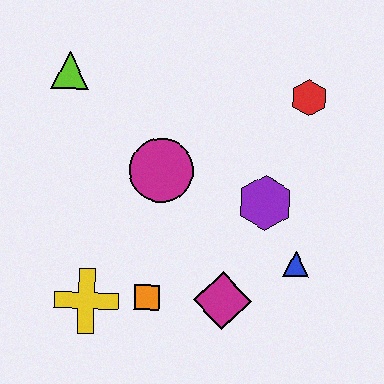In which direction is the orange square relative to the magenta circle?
The orange square is below the magenta circle.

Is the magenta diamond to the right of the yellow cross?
Yes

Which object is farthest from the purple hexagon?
The lime triangle is farthest from the purple hexagon.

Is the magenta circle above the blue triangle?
Yes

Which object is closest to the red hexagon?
The purple hexagon is closest to the red hexagon.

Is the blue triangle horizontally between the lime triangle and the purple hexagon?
No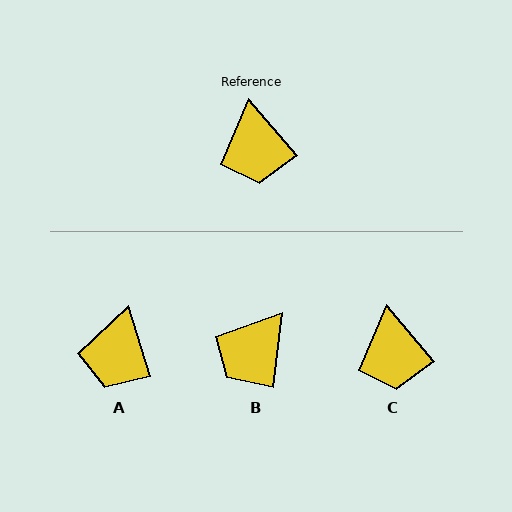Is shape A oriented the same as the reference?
No, it is off by about 24 degrees.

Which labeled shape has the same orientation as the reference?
C.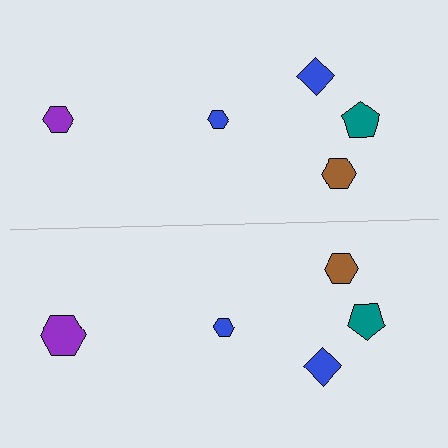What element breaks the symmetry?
The purple hexagon on the bottom side has a different size than its mirror counterpart.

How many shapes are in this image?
There are 10 shapes in this image.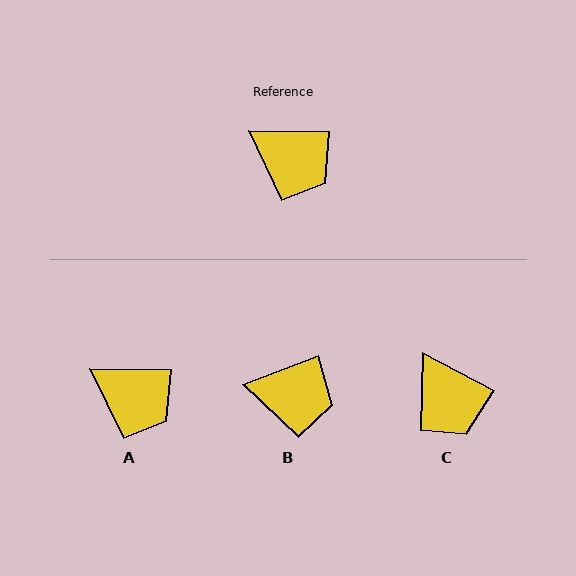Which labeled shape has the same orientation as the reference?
A.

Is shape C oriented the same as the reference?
No, it is off by about 27 degrees.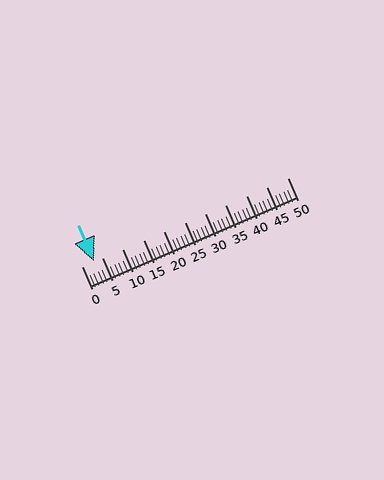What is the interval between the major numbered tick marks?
The major tick marks are spaced 5 units apart.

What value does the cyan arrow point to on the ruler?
The cyan arrow points to approximately 3.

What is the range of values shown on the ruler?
The ruler shows values from 0 to 50.